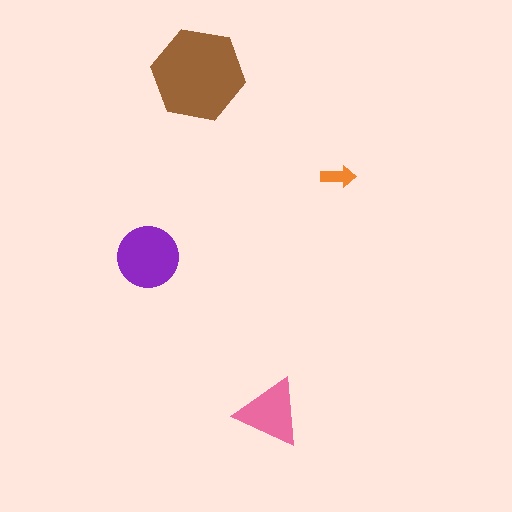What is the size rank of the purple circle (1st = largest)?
2nd.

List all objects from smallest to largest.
The orange arrow, the pink triangle, the purple circle, the brown hexagon.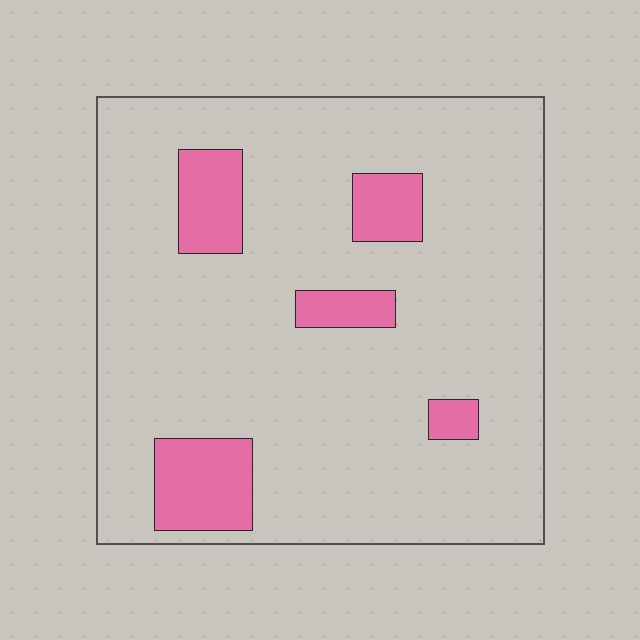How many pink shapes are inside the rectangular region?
5.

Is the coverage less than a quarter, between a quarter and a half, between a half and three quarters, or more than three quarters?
Less than a quarter.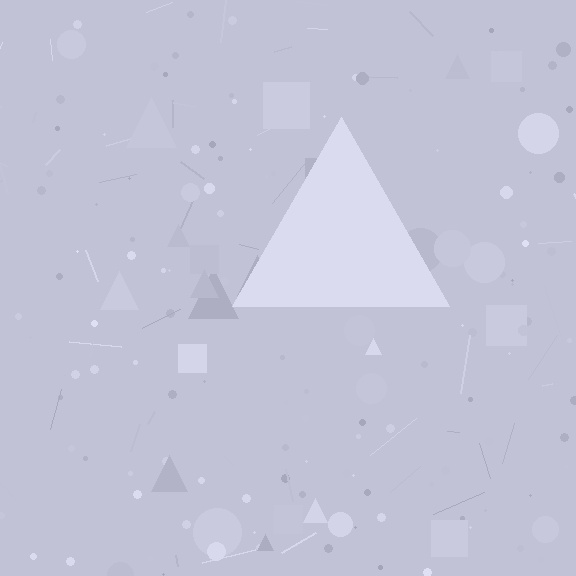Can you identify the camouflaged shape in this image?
The camouflaged shape is a triangle.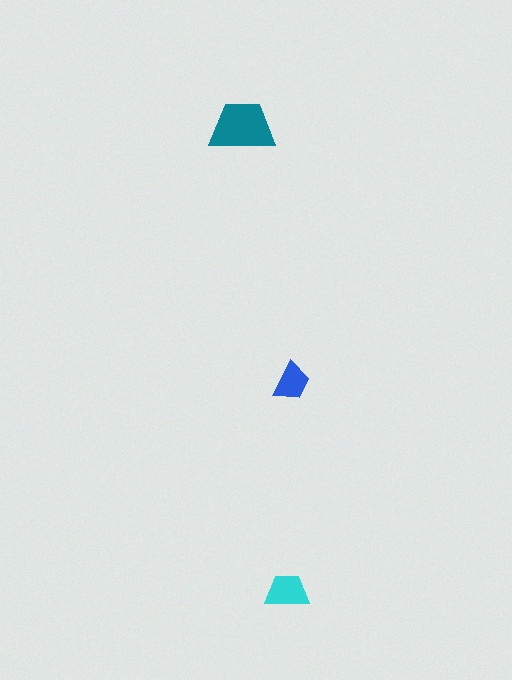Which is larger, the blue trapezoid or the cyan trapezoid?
The cyan one.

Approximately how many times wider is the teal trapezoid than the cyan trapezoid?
About 1.5 times wider.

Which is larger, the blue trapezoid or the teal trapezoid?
The teal one.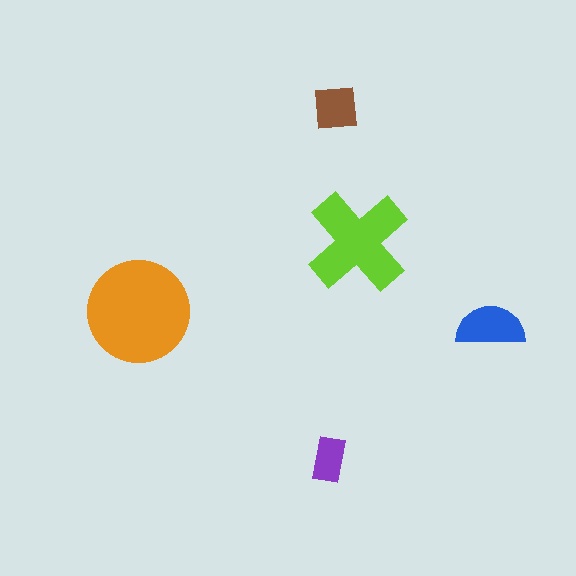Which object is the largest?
The orange circle.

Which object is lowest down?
The purple rectangle is bottommost.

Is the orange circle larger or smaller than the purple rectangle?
Larger.